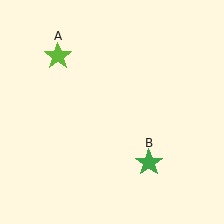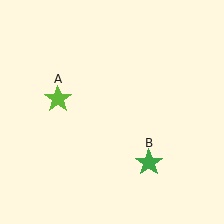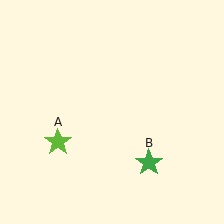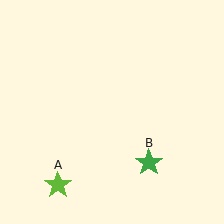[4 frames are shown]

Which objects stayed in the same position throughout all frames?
Green star (object B) remained stationary.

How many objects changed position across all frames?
1 object changed position: lime star (object A).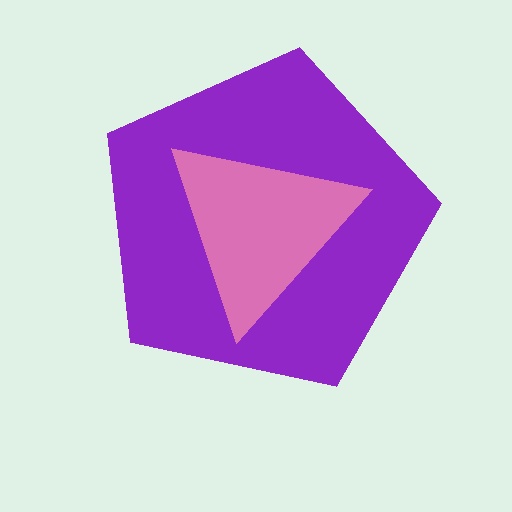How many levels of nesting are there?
2.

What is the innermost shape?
The pink triangle.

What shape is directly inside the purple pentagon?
The pink triangle.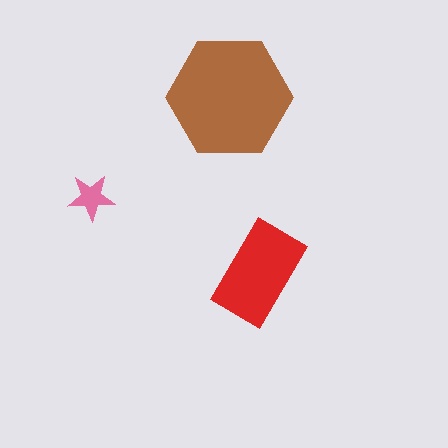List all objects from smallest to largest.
The pink star, the red rectangle, the brown hexagon.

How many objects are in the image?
There are 3 objects in the image.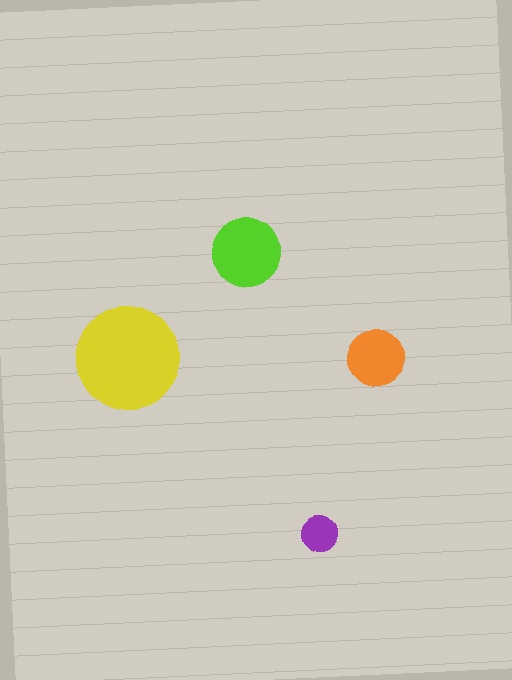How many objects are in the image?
There are 4 objects in the image.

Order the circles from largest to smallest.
the yellow one, the lime one, the orange one, the purple one.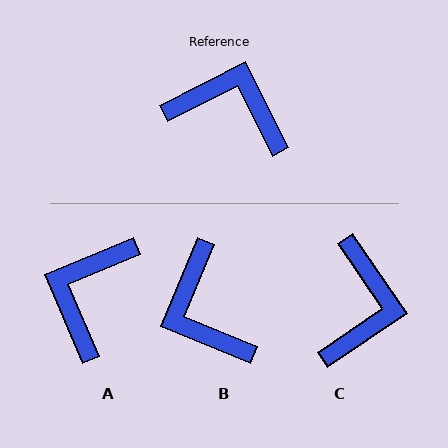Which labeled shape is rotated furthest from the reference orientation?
B, about 131 degrees away.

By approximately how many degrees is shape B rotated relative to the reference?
Approximately 131 degrees counter-clockwise.